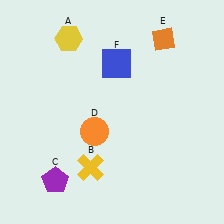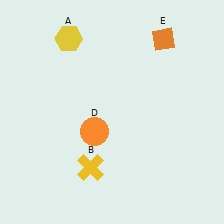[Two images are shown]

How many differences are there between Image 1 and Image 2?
There are 2 differences between the two images.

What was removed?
The purple pentagon (C), the blue square (F) were removed in Image 2.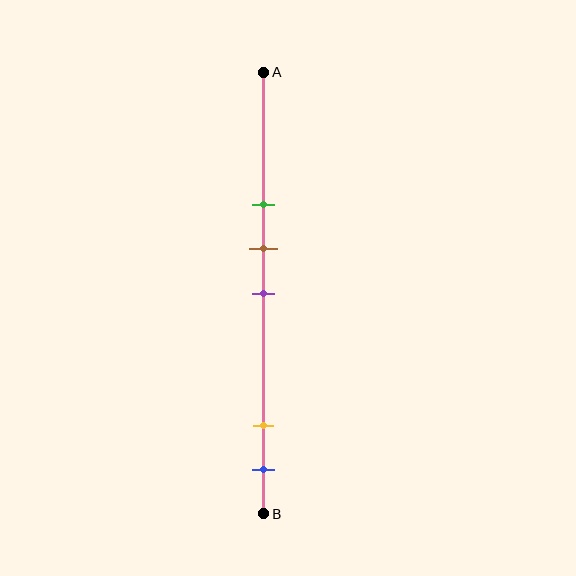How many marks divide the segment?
There are 5 marks dividing the segment.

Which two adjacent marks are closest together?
The brown and purple marks are the closest adjacent pair.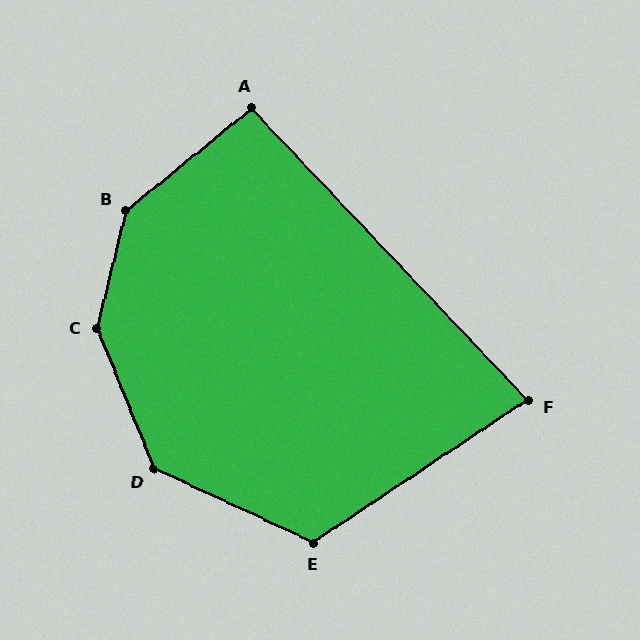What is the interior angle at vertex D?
Approximately 137 degrees (obtuse).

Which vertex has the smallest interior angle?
F, at approximately 80 degrees.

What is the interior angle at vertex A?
Approximately 94 degrees (approximately right).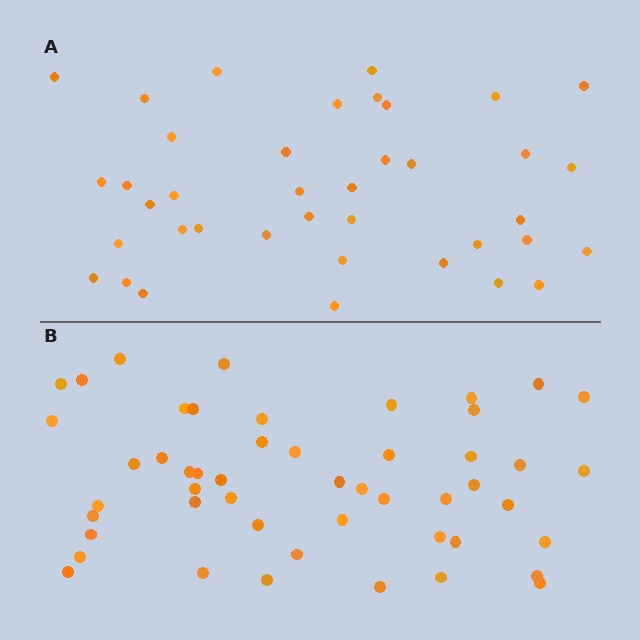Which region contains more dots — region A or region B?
Region B (the bottom region) has more dots.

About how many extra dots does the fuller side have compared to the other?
Region B has roughly 12 or so more dots than region A.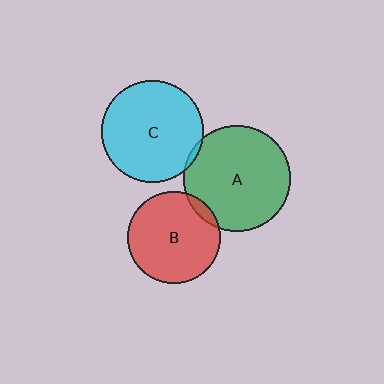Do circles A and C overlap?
Yes.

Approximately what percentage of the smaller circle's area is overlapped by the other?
Approximately 5%.